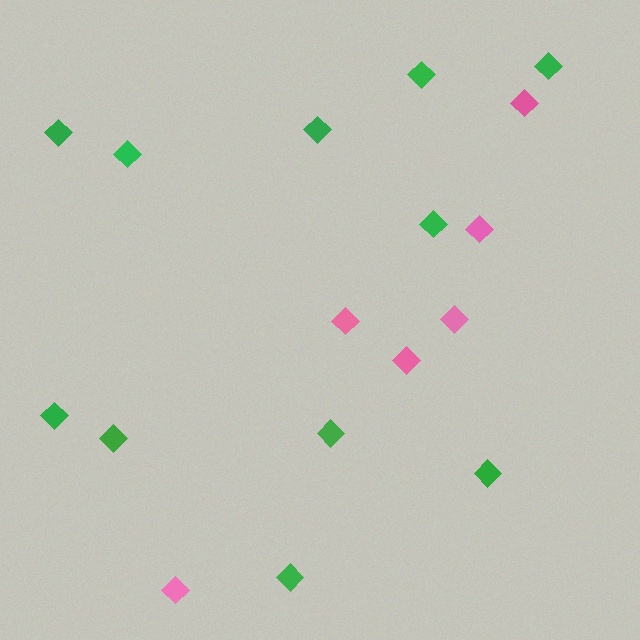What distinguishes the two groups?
There are 2 groups: one group of pink diamonds (6) and one group of green diamonds (11).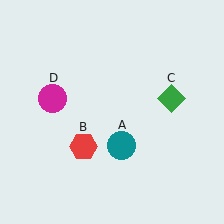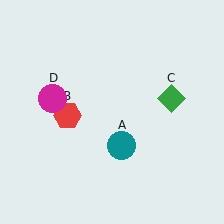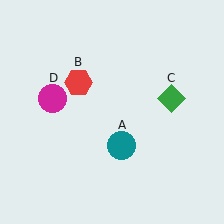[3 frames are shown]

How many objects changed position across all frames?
1 object changed position: red hexagon (object B).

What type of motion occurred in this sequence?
The red hexagon (object B) rotated clockwise around the center of the scene.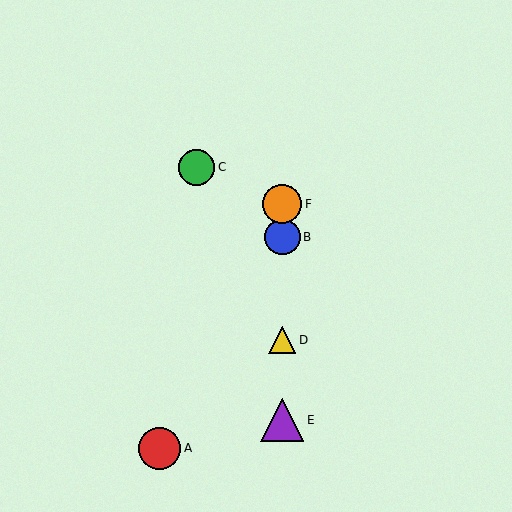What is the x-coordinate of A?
Object A is at x≈160.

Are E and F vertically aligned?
Yes, both are at x≈282.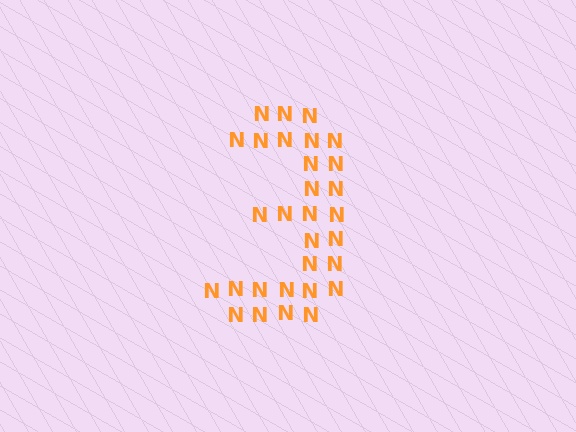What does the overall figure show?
The overall figure shows the digit 3.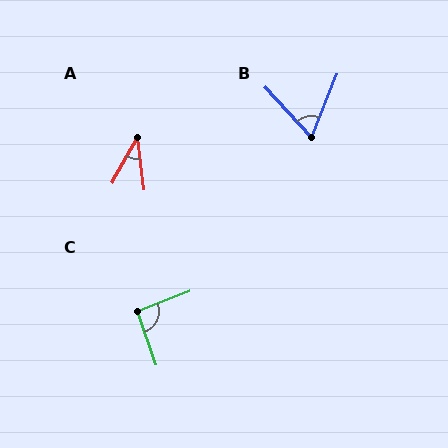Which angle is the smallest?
A, at approximately 36 degrees.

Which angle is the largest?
C, at approximately 92 degrees.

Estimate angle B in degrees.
Approximately 64 degrees.